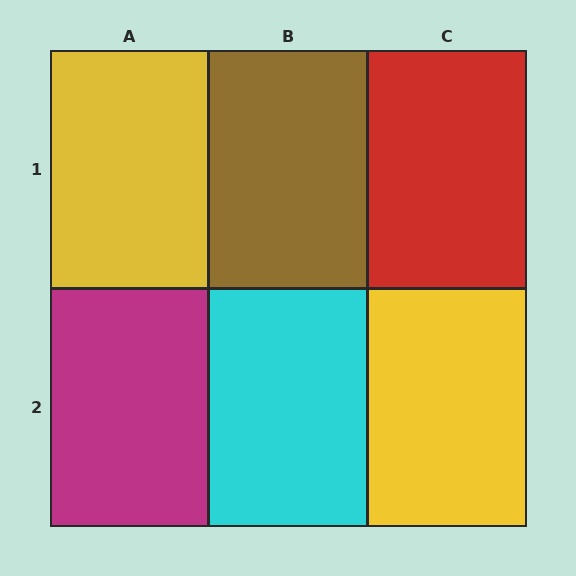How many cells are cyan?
1 cell is cyan.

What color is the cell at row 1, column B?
Brown.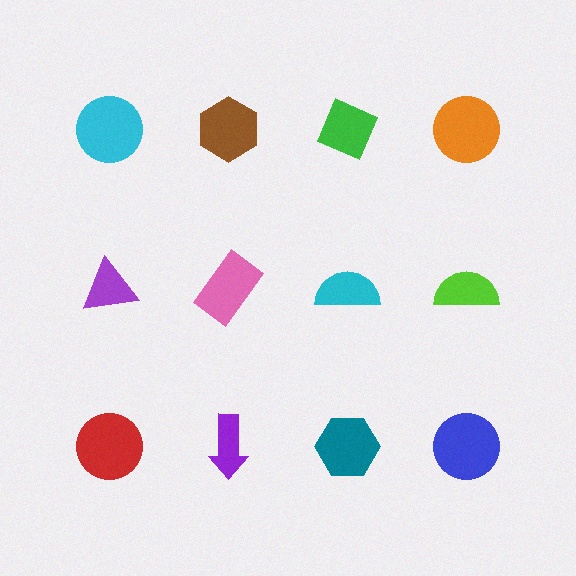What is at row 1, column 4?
An orange circle.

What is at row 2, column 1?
A purple triangle.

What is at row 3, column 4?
A blue circle.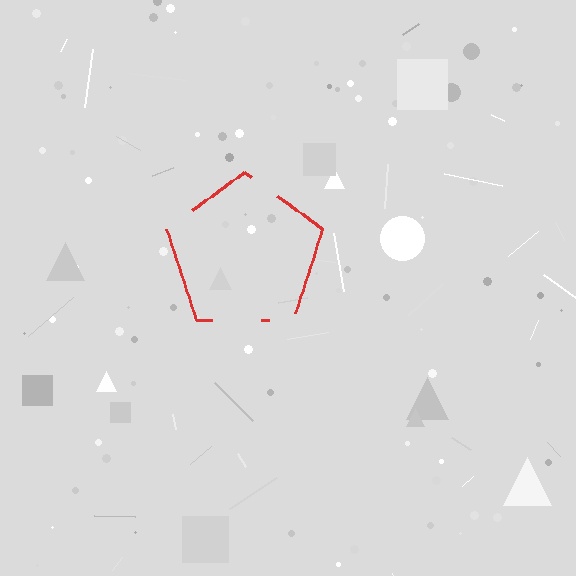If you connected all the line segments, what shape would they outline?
They would outline a pentagon.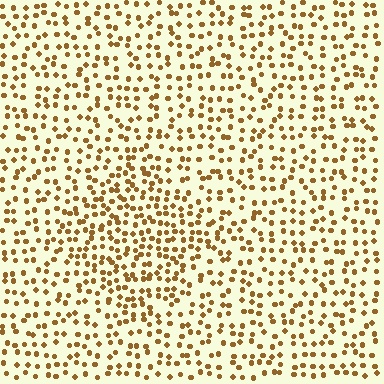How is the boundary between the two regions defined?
The boundary is defined by a change in element density (approximately 1.6x ratio). All elements are the same color, size, and shape.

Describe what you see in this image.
The image contains small brown elements arranged at two different densities. A diamond-shaped region is visible where the elements are more densely packed than the surrounding area.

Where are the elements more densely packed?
The elements are more densely packed inside the diamond boundary.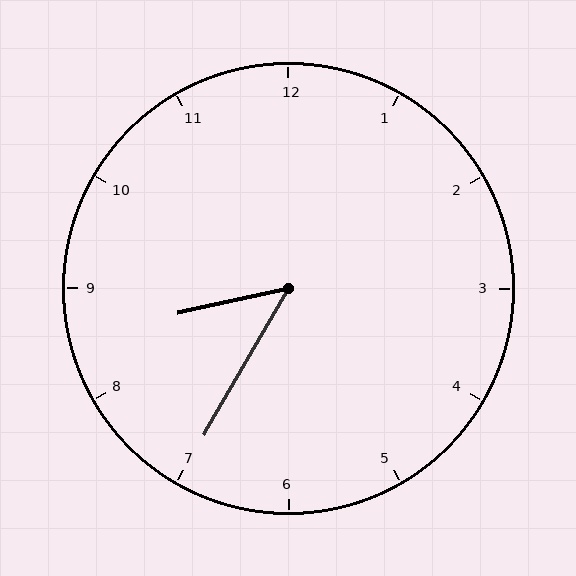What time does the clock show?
8:35.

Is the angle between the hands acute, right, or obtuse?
It is acute.